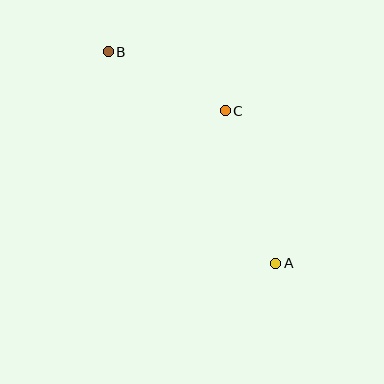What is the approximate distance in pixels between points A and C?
The distance between A and C is approximately 161 pixels.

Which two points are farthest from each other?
Points A and B are farthest from each other.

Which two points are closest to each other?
Points B and C are closest to each other.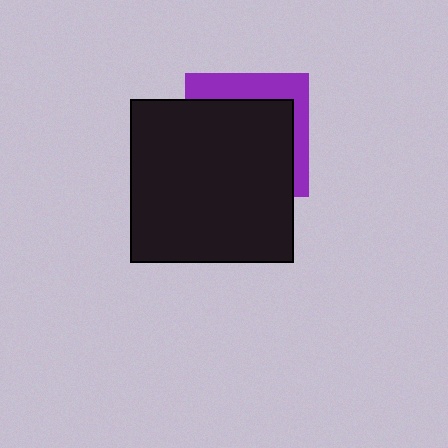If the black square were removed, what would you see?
You would see the complete purple square.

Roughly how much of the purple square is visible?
A small part of it is visible (roughly 31%).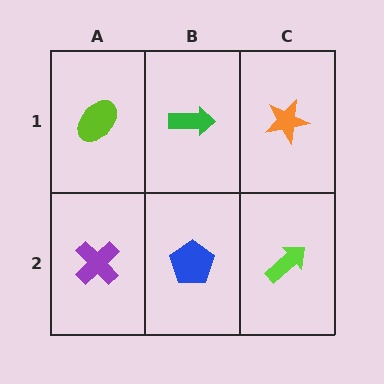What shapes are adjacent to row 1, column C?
A lime arrow (row 2, column C), a green arrow (row 1, column B).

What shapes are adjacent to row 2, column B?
A green arrow (row 1, column B), a purple cross (row 2, column A), a lime arrow (row 2, column C).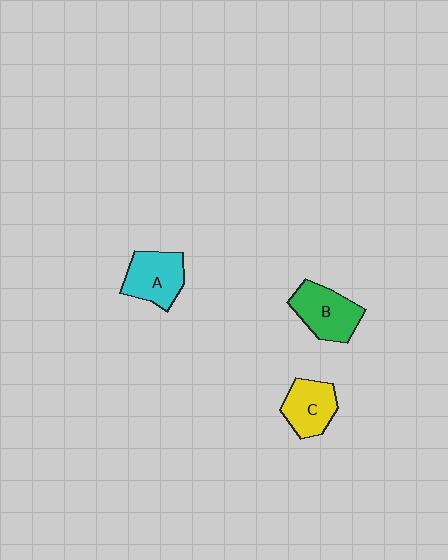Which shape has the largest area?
Shape B (green).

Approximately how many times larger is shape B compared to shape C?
Approximately 1.2 times.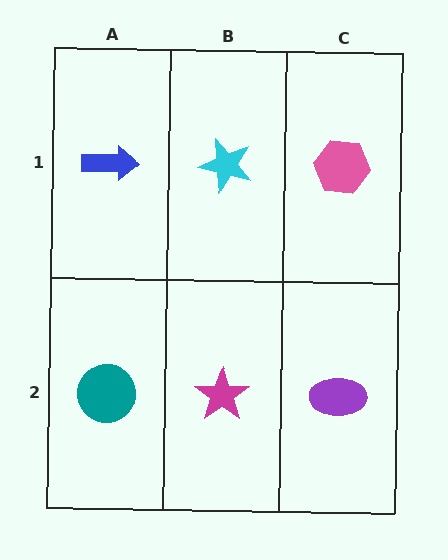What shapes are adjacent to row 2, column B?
A cyan star (row 1, column B), a teal circle (row 2, column A), a purple ellipse (row 2, column C).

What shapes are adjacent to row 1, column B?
A magenta star (row 2, column B), a blue arrow (row 1, column A), a pink hexagon (row 1, column C).